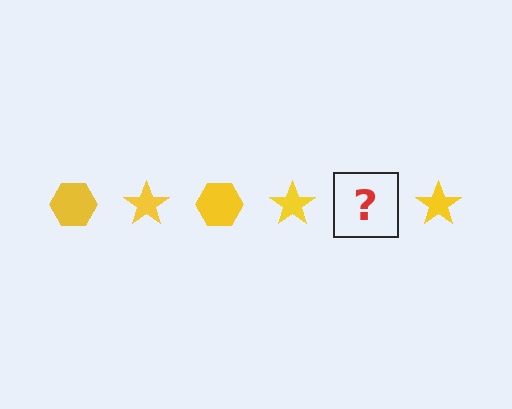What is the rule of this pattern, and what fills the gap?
The rule is that the pattern cycles through hexagon, star shapes in yellow. The gap should be filled with a yellow hexagon.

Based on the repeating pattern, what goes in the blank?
The blank should be a yellow hexagon.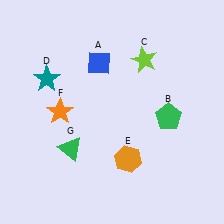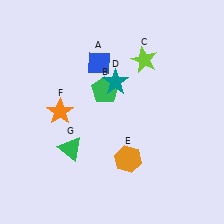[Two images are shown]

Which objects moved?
The objects that moved are: the green pentagon (B), the teal star (D).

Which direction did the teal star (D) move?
The teal star (D) moved right.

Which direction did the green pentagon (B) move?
The green pentagon (B) moved left.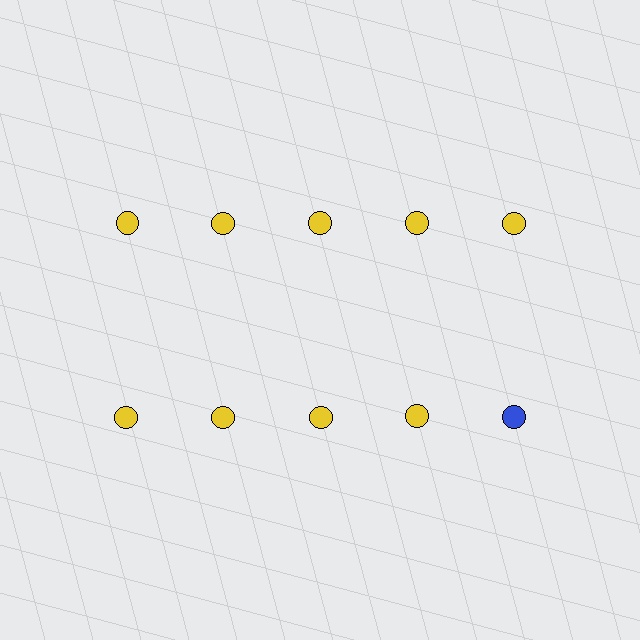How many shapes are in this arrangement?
There are 10 shapes arranged in a grid pattern.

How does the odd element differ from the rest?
It has a different color: blue instead of yellow.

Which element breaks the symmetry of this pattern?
The blue circle in the second row, rightmost column breaks the symmetry. All other shapes are yellow circles.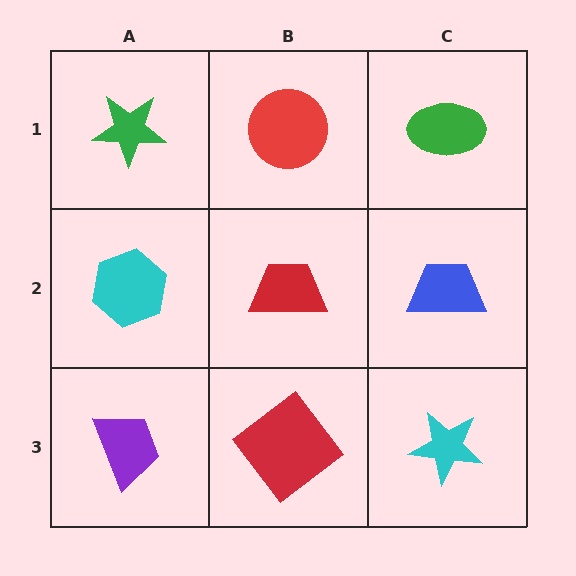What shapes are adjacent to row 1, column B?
A red trapezoid (row 2, column B), a green star (row 1, column A), a green ellipse (row 1, column C).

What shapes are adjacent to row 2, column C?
A green ellipse (row 1, column C), a cyan star (row 3, column C), a red trapezoid (row 2, column B).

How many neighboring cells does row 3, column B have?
3.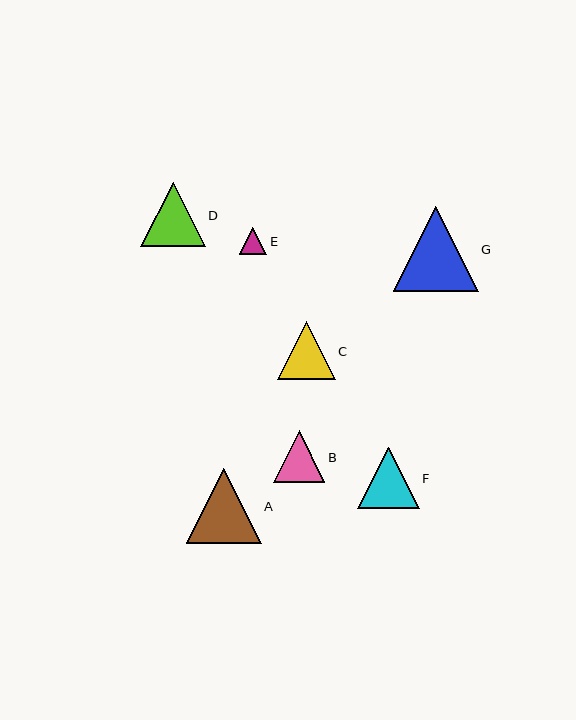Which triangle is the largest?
Triangle G is the largest with a size of approximately 85 pixels.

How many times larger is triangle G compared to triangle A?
Triangle G is approximately 1.1 times the size of triangle A.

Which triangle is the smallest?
Triangle E is the smallest with a size of approximately 28 pixels.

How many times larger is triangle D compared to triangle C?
Triangle D is approximately 1.1 times the size of triangle C.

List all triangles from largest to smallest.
From largest to smallest: G, A, D, F, C, B, E.